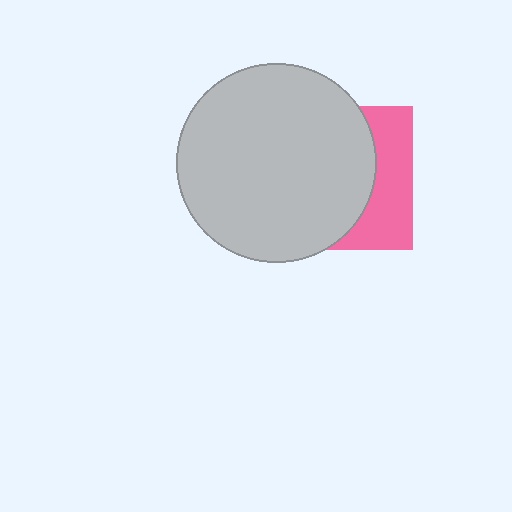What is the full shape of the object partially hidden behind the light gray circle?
The partially hidden object is a pink square.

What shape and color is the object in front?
The object in front is a light gray circle.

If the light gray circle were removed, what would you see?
You would see the complete pink square.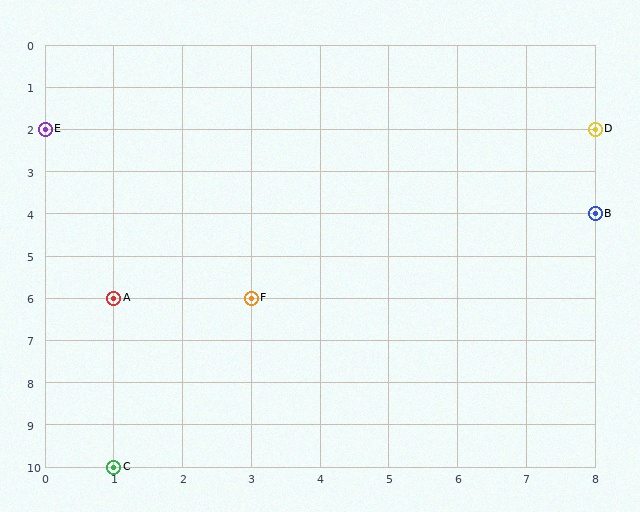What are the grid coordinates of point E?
Point E is at grid coordinates (0, 2).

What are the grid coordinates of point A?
Point A is at grid coordinates (1, 6).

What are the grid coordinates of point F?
Point F is at grid coordinates (3, 6).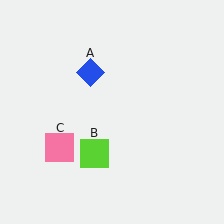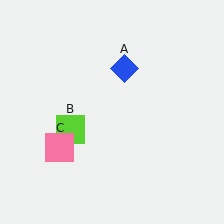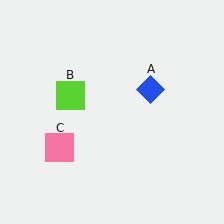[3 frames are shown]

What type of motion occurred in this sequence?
The blue diamond (object A), lime square (object B) rotated clockwise around the center of the scene.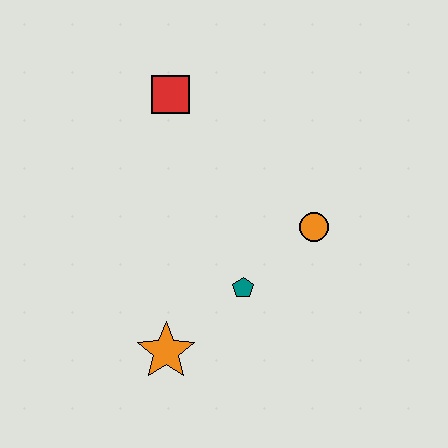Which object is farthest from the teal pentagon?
The red square is farthest from the teal pentagon.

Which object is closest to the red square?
The orange circle is closest to the red square.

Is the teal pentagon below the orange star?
No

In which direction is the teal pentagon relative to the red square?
The teal pentagon is below the red square.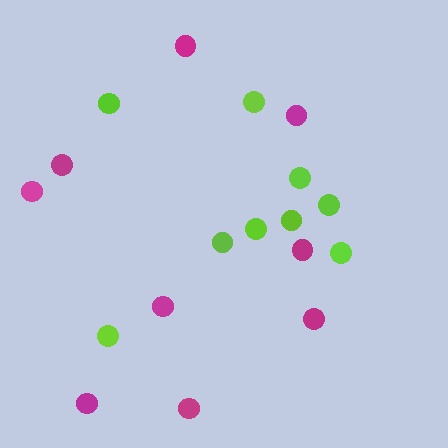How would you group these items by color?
There are 2 groups: one group of lime circles (9) and one group of magenta circles (9).